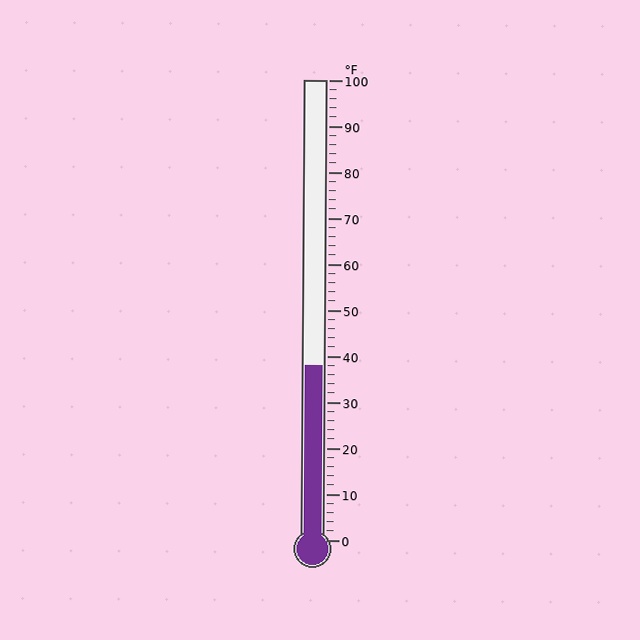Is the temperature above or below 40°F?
The temperature is below 40°F.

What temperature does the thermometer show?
The thermometer shows approximately 38°F.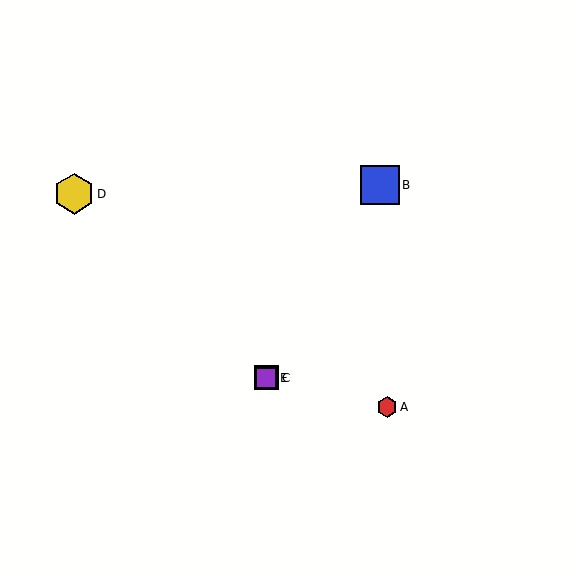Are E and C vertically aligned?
Yes, both are at x≈266.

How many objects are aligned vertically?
2 objects (C, E) are aligned vertically.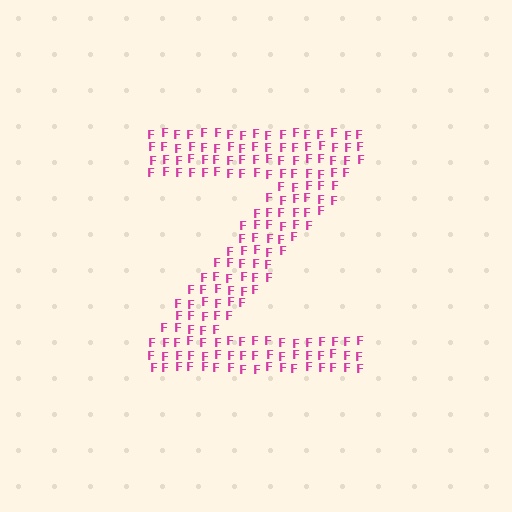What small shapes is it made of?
It is made of small letter F's.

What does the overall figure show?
The overall figure shows the letter Z.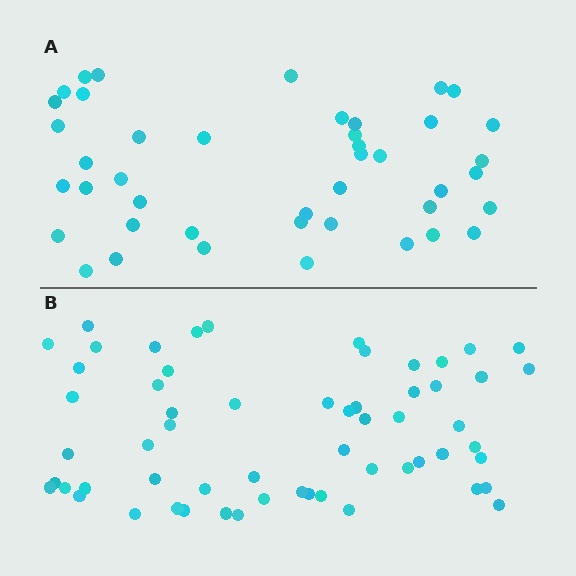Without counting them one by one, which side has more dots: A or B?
Region B (the bottom region) has more dots.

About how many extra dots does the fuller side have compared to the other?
Region B has approximately 15 more dots than region A.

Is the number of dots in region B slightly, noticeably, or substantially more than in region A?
Region B has noticeably more, but not dramatically so. The ratio is roughly 1.4 to 1.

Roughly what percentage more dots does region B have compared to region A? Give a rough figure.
About 35% more.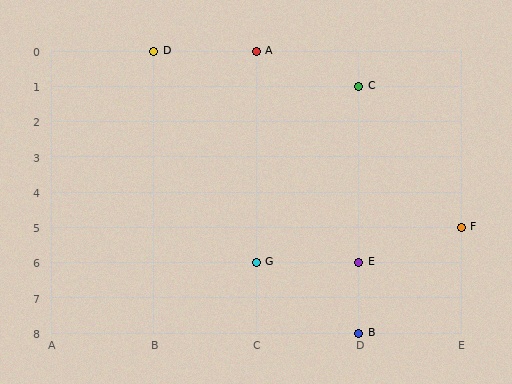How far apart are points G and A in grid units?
Points G and A are 6 rows apart.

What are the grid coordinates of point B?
Point B is at grid coordinates (D, 8).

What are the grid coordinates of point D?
Point D is at grid coordinates (B, 0).